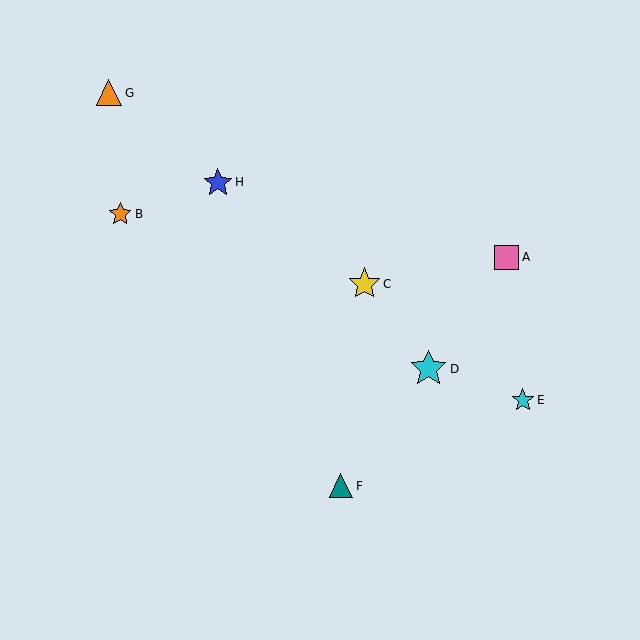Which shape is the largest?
The cyan star (labeled D) is the largest.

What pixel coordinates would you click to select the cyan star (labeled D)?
Click at (429, 369) to select the cyan star D.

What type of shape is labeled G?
Shape G is an orange triangle.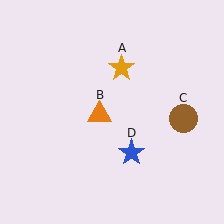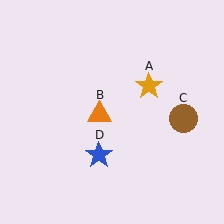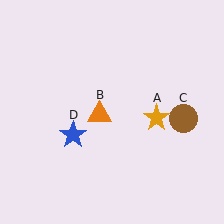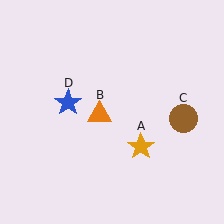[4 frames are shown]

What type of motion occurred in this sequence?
The orange star (object A), blue star (object D) rotated clockwise around the center of the scene.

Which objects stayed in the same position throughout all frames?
Orange triangle (object B) and brown circle (object C) remained stationary.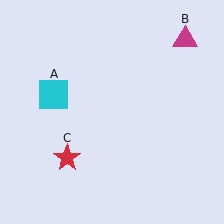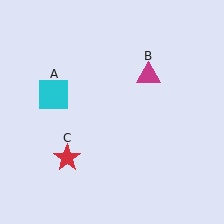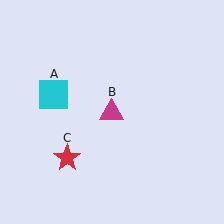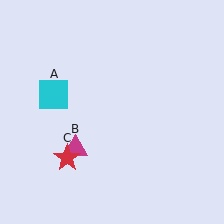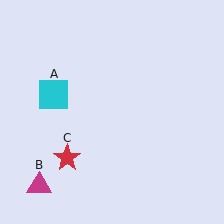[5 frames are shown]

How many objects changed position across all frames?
1 object changed position: magenta triangle (object B).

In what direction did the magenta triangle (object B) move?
The magenta triangle (object B) moved down and to the left.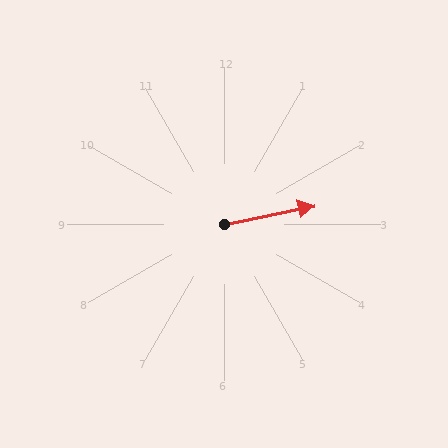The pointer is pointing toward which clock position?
Roughly 3 o'clock.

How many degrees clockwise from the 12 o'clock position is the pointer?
Approximately 78 degrees.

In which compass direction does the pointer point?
East.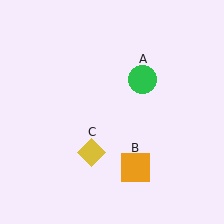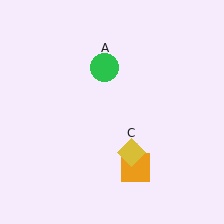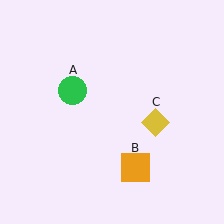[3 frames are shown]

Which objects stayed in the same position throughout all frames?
Orange square (object B) remained stationary.